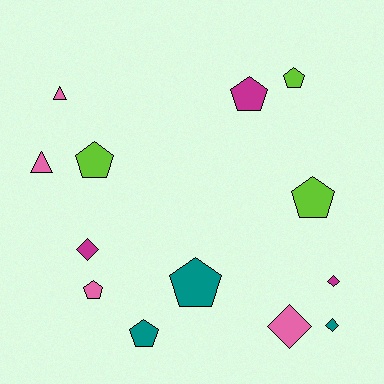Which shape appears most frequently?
Pentagon, with 7 objects.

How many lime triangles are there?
There are no lime triangles.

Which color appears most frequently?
Pink, with 4 objects.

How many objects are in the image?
There are 13 objects.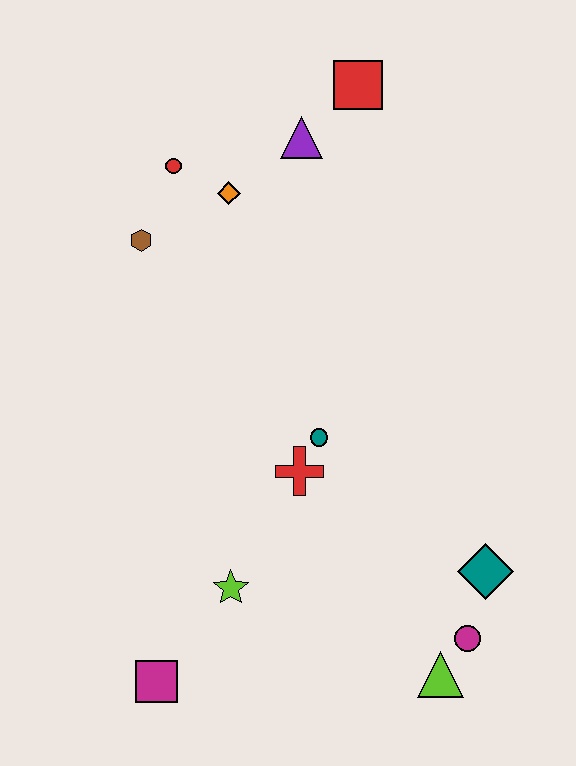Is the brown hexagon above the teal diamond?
Yes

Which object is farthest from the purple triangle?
The magenta square is farthest from the purple triangle.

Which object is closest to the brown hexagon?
The red circle is closest to the brown hexagon.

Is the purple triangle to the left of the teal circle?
Yes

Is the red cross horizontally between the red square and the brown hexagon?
Yes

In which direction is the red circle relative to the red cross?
The red circle is above the red cross.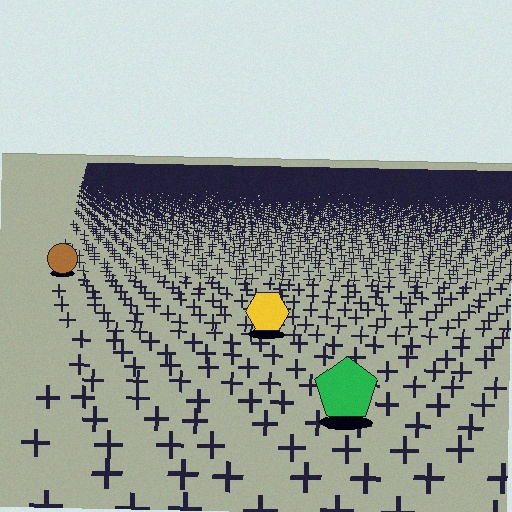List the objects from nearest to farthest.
From nearest to farthest: the green pentagon, the yellow hexagon, the brown circle.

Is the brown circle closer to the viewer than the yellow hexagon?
No. The yellow hexagon is closer — you can tell from the texture gradient: the ground texture is coarser near it.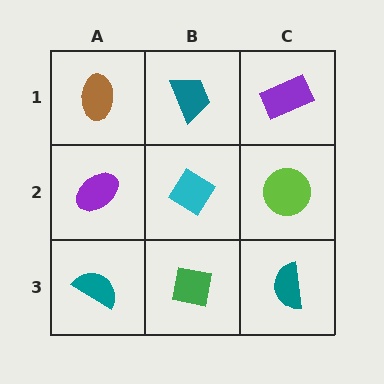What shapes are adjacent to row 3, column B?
A cyan diamond (row 2, column B), a teal semicircle (row 3, column A), a teal semicircle (row 3, column C).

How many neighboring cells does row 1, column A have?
2.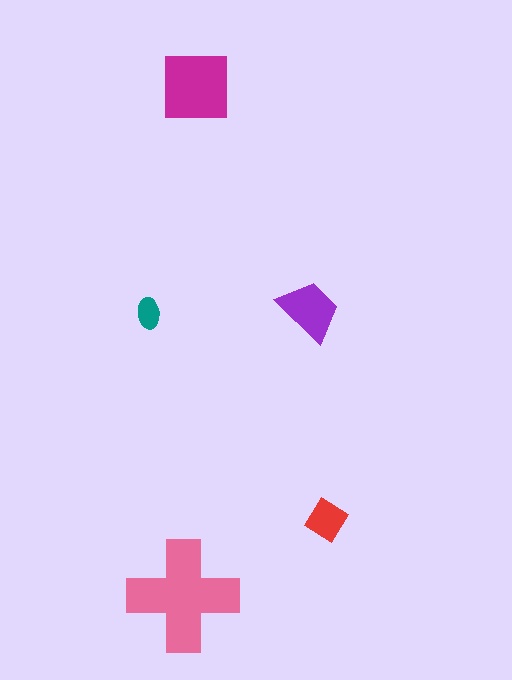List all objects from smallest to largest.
The teal ellipse, the red diamond, the purple trapezoid, the magenta square, the pink cross.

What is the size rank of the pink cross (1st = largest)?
1st.